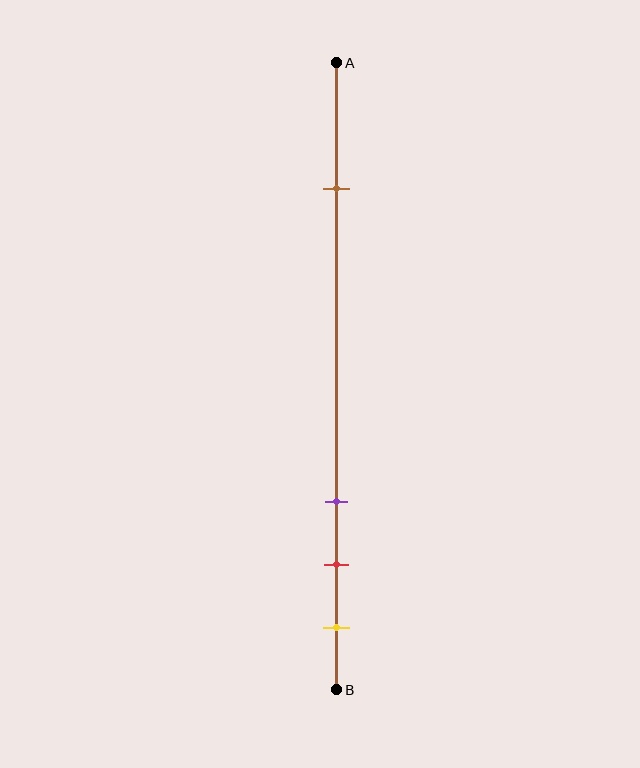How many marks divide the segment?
There are 4 marks dividing the segment.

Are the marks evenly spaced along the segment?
No, the marks are not evenly spaced.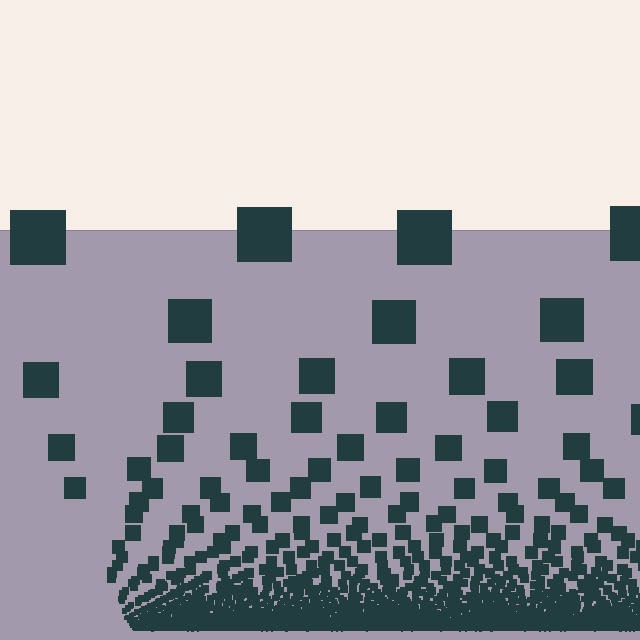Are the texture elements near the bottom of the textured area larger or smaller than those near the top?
Smaller. The gradient is inverted — elements near the bottom are smaller and denser.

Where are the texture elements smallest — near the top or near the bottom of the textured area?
Near the bottom.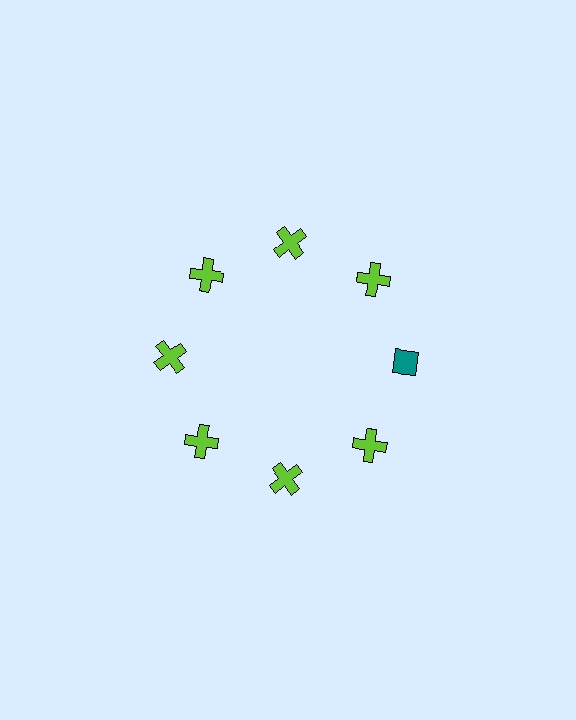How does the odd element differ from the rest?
It differs in both color (teal instead of lime) and shape (diamond instead of cross).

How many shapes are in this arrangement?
There are 8 shapes arranged in a ring pattern.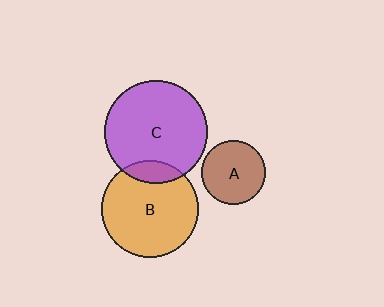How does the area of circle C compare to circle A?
Approximately 2.6 times.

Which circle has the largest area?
Circle C (purple).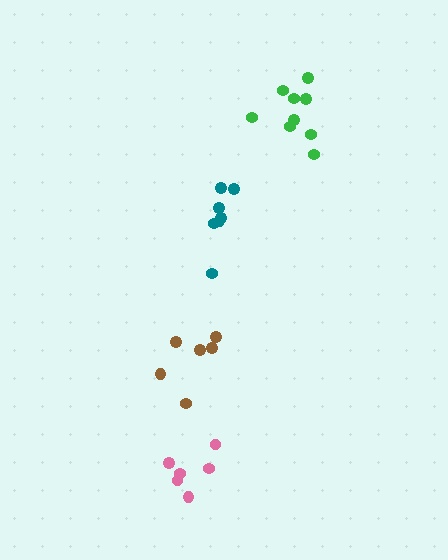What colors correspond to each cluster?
The clusters are colored: brown, teal, green, pink.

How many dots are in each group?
Group 1: 6 dots, Group 2: 7 dots, Group 3: 9 dots, Group 4: 6 dots (28 total).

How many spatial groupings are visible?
There are 4 spatial groupings.